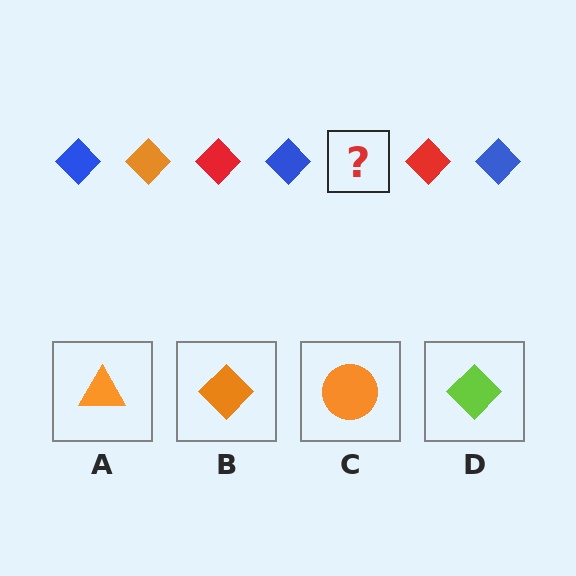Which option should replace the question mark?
Option B.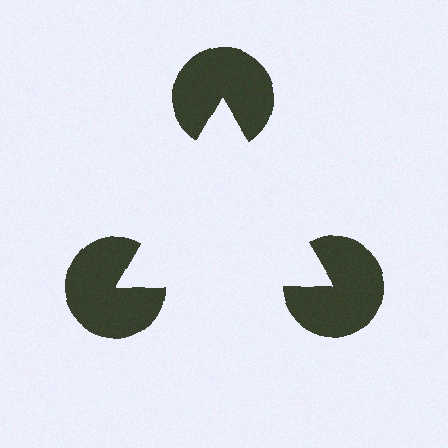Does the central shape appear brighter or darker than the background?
It typically appears slightly brighter than the background, even though no actual brightness change is drawn.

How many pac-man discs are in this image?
There are 3 — one at each vertex of the illusory triangle.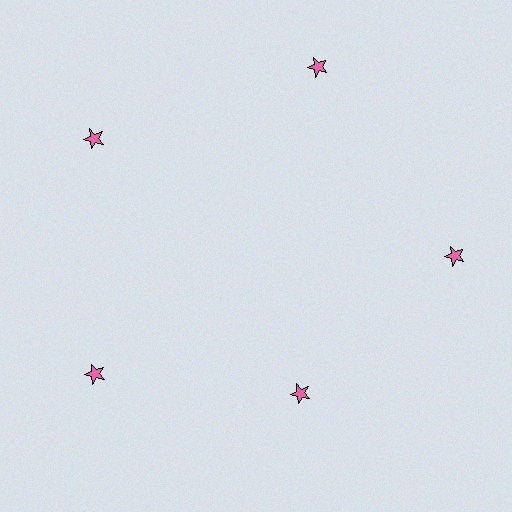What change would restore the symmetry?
The symmetry would be restored by moving it outward, back onto the ring so that all 5 stars sit at equal angles and equal distance from the center.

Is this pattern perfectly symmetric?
No. The 5 pink stars are arranged in a ring, but one element near the 5 o'clock position is pulled inward toward the center, breaking the 5-fold rotational symmetry.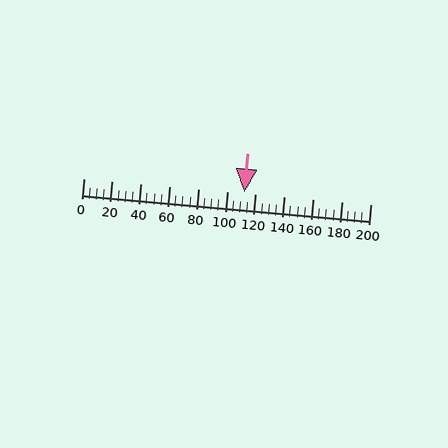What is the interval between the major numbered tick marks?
The major tick marks are spaced 20 units apart.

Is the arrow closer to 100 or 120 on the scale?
The arrow is closer to 120.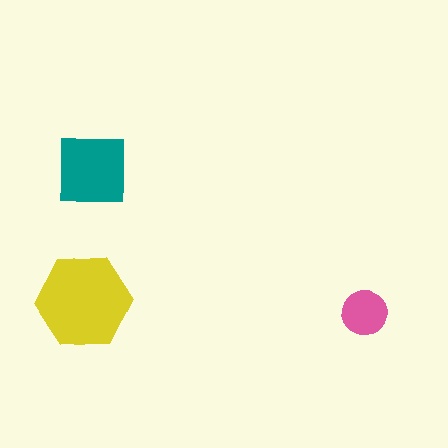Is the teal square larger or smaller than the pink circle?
Larger.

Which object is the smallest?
The pink circle.